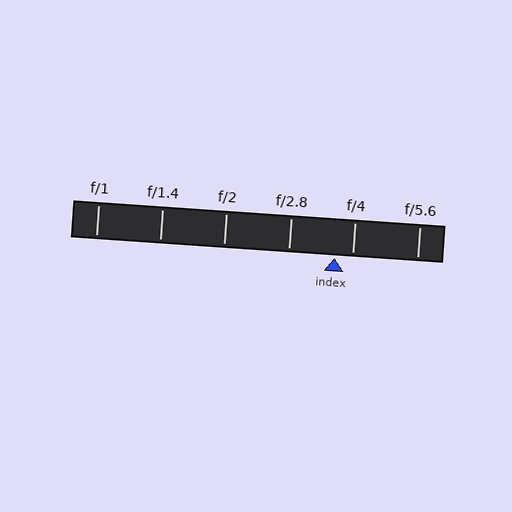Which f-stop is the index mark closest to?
The index mark is closest to f/4.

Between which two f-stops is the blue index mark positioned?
The index mark is between f/2.8 and f/4.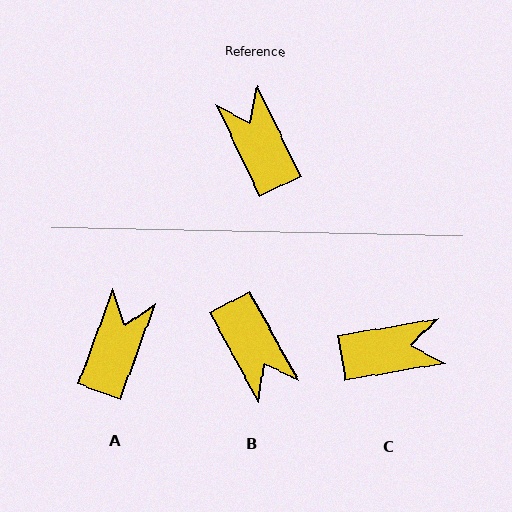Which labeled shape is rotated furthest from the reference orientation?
B, about 177 degrees away.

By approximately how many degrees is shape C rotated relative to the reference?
Approximately 106 degrees clockwise.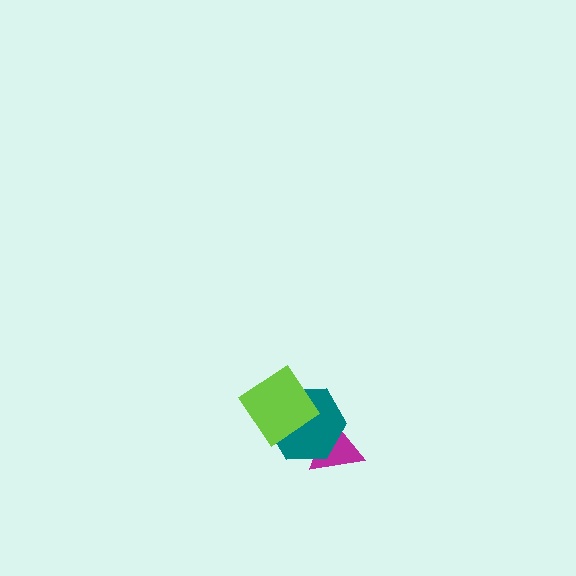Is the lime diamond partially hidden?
No, no other shape covers it.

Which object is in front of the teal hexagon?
The lime diamond is in front of the teal hexagon.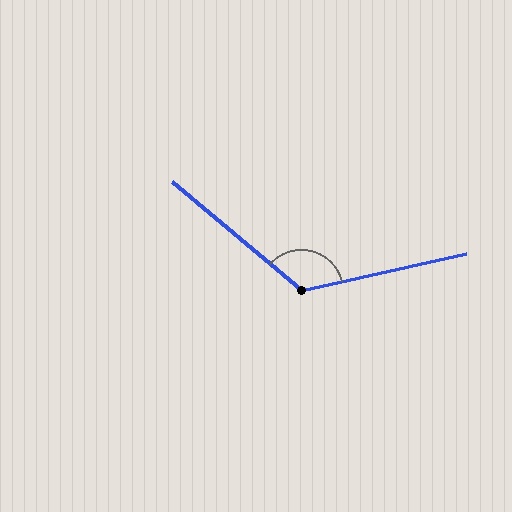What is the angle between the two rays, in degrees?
Approximately 127 degrees.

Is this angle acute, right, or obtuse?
It is obtuse.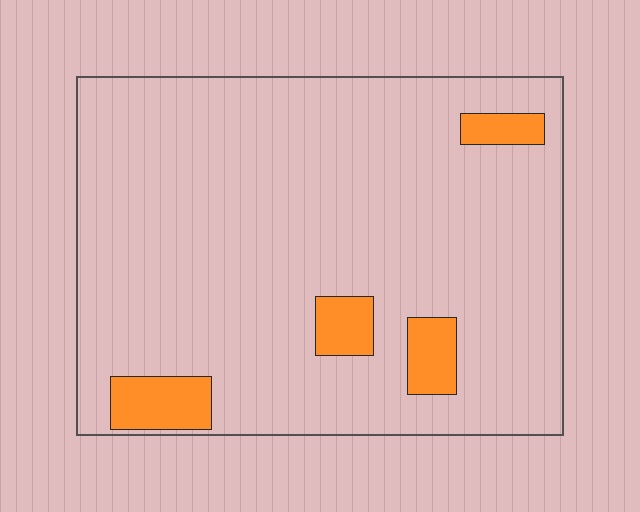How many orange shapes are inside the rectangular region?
4.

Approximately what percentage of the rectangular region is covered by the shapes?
Approximately 10%.